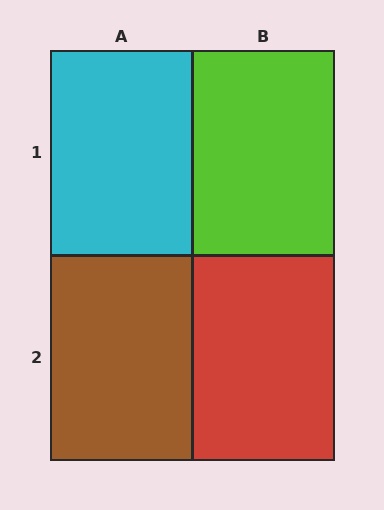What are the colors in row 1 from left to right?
Cyan, lime.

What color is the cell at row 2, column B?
Red.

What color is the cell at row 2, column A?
Brown.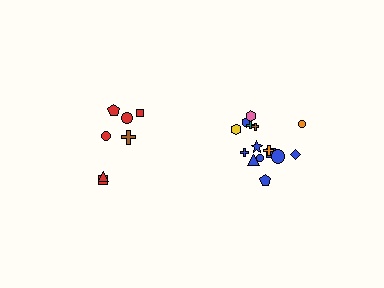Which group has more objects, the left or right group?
The right group.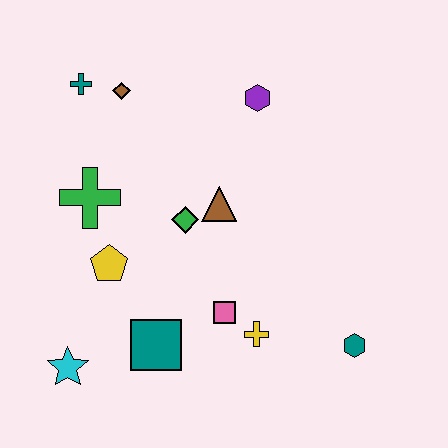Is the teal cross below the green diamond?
No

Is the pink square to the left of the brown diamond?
No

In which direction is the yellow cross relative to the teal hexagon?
The yellow cross is to the left of the teal hexagon.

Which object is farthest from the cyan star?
The purple hexagon is farthest from the cyan star.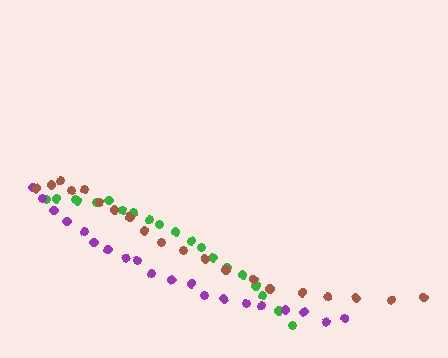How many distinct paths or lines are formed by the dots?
There are 3 distinct paths.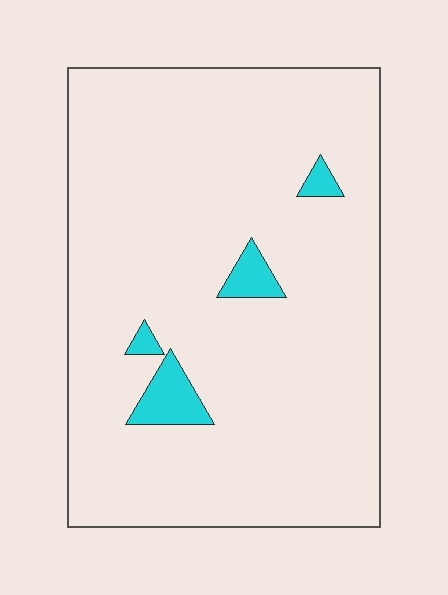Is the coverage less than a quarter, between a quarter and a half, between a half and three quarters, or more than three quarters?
Less than a quarter.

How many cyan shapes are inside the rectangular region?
4.